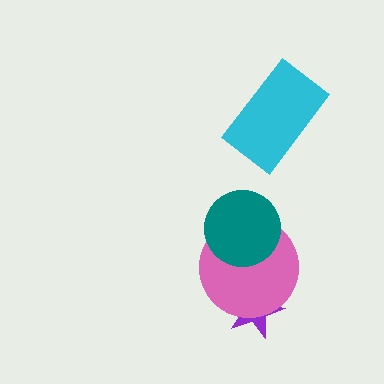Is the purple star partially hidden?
Yes, it is partially covered by another shape.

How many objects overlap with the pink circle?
2 objects overlap with the pink circle.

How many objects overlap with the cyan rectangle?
0 objects overlap with the cyan rectangle.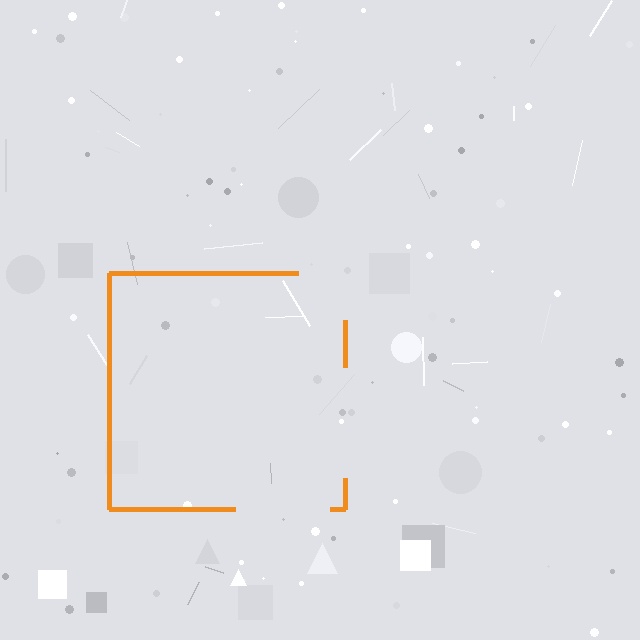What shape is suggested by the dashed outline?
The dashed outline suggests a square.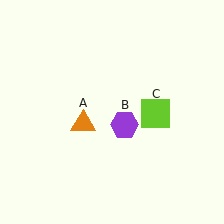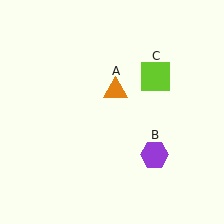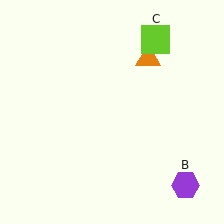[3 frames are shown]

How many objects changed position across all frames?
3 objects changed position: orange triangle (object A), purple hexagon (object B), lime square (object C).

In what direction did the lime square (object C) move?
The lime square (object C) moved up.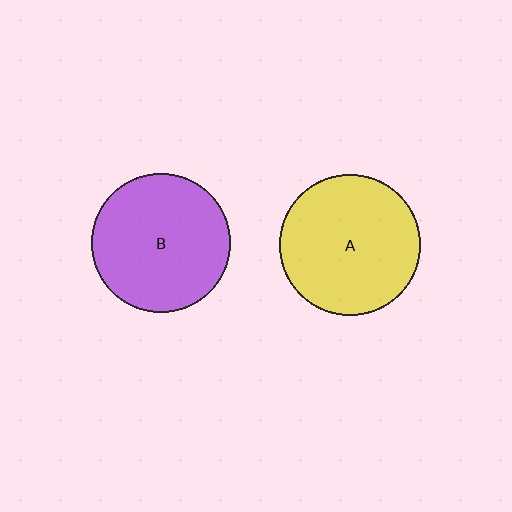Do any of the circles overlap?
No, none of the circles overlap.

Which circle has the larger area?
Circle A (yellow).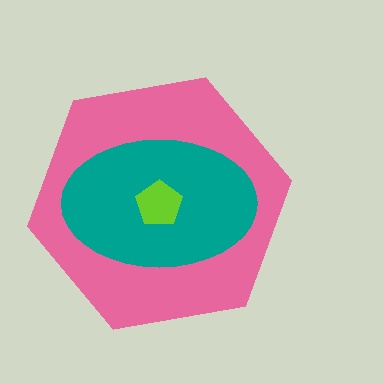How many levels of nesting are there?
3.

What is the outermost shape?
The pink hexagon.